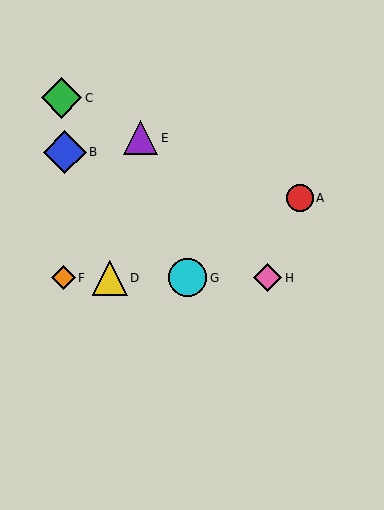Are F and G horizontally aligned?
Yes, both are at y≈278.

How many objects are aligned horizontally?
4 objects (D, F, G, H) are aligned horizontally.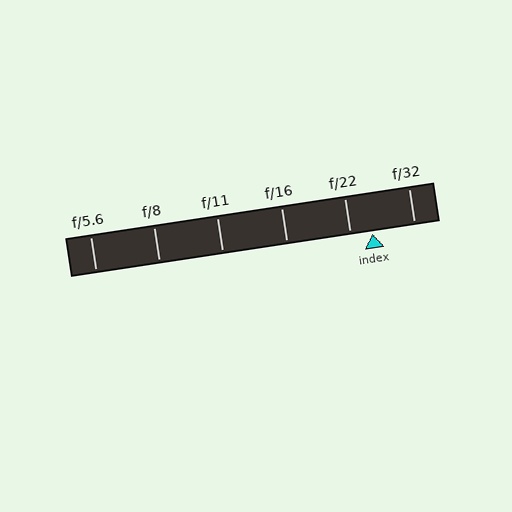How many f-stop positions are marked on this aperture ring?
There are 6 f-stop positions marked.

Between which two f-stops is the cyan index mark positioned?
The index mark is between f/22 and f/32.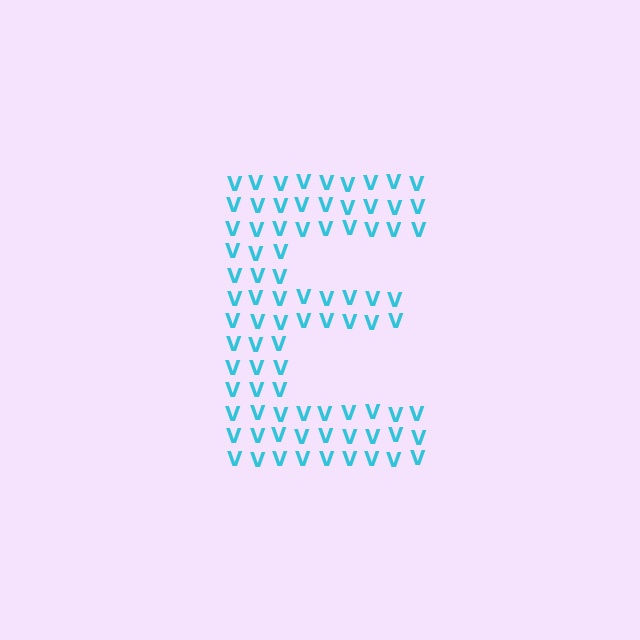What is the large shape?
The large shape is the letter E.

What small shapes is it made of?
It is made of small letter V's.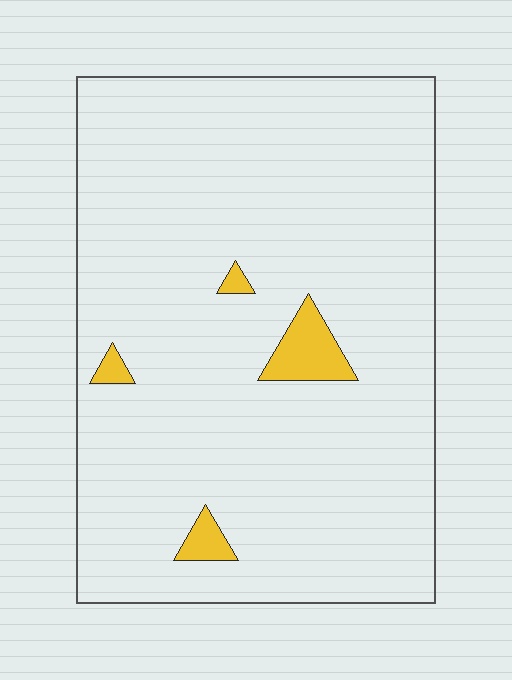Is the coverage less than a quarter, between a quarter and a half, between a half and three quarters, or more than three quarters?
Less than a quarter.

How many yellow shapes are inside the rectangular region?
4.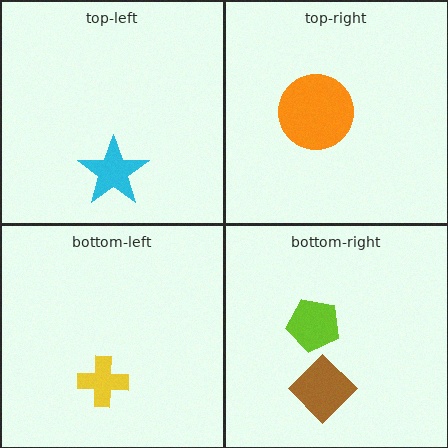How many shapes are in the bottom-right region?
2.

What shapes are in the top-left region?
The cyan star.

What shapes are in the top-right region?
The teal semicircle, the orange circle.